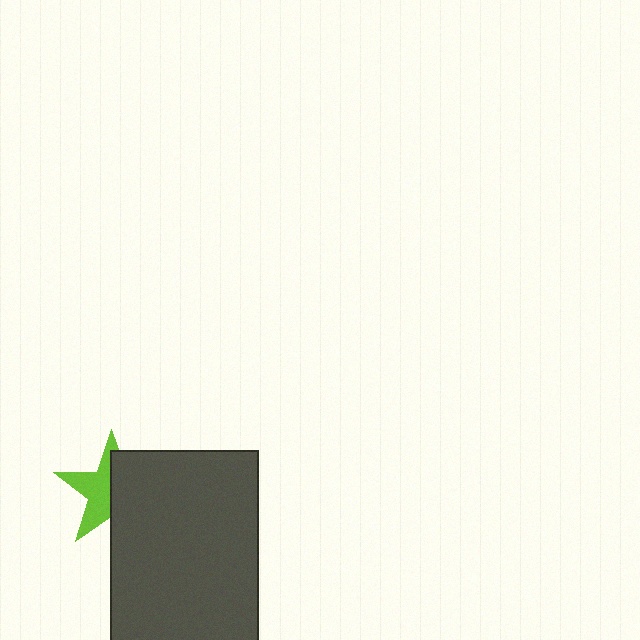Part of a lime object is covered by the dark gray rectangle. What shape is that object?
It is a star.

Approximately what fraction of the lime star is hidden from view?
Roughly 52% of the lime star is hidden behind the dark gray rectangle.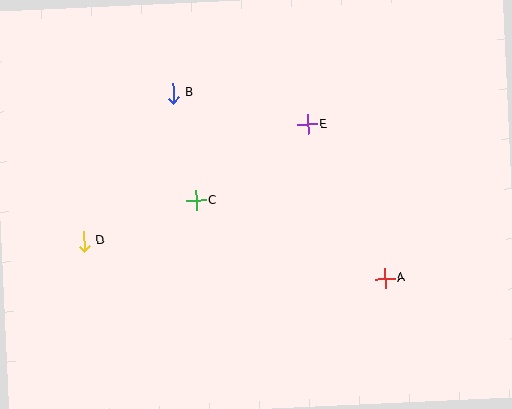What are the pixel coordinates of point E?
Point E is at (308, 125).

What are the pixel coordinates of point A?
Point A is at (385, 278).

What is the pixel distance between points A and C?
The distance between A and C is 204 pixels.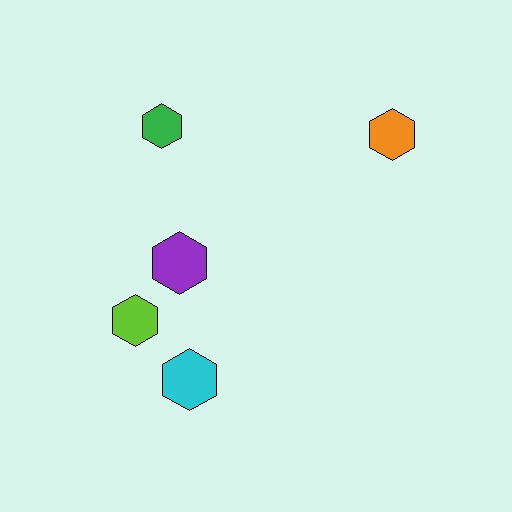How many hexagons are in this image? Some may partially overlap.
There are 5 hexagons.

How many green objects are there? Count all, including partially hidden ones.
There is 1 green object.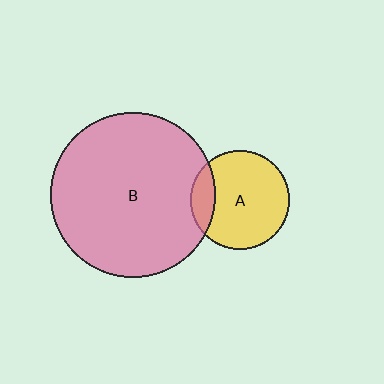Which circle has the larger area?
Circle B (pink).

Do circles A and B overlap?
Yes.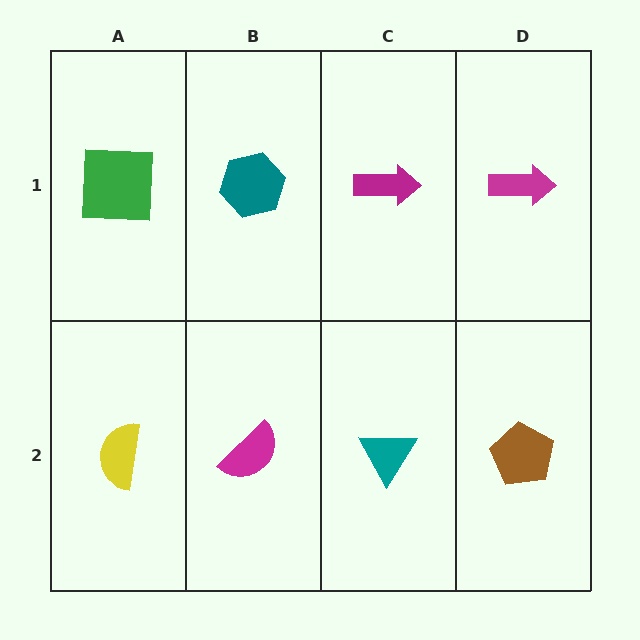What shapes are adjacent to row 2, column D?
A magenta arrow (row 1, column D), a teal triangle (row 2, column C).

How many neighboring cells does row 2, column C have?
3.